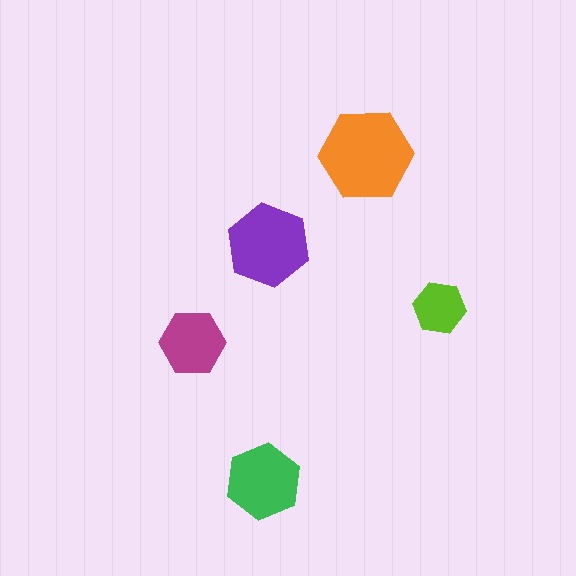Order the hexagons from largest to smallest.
the orange one, the purple one, the green one, the magenta one, the lime one.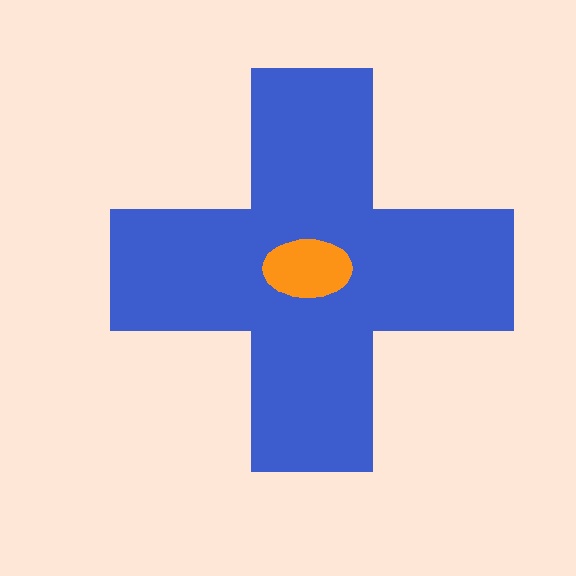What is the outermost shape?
The blue cross.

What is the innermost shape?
The orange ellipse.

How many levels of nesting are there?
2.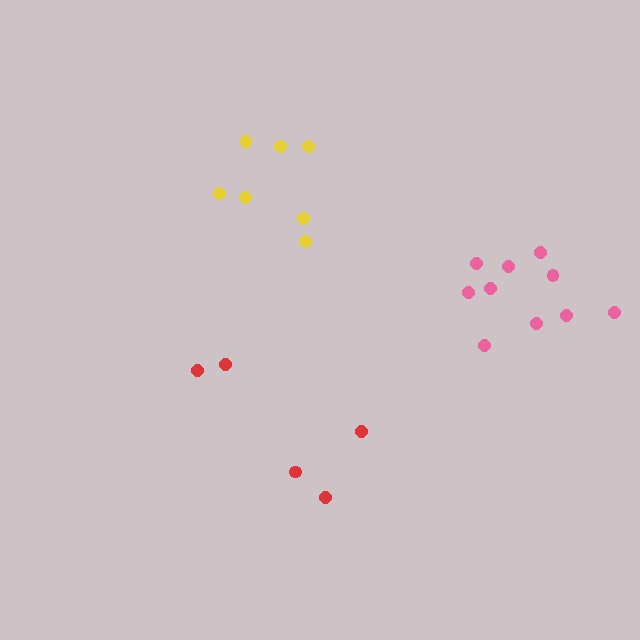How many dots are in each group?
Group 1: 7 dots, Group 2: 10 dots, Group 3: 5 dots (22 total).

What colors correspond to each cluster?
The clusters are colored: yellow, pink, red.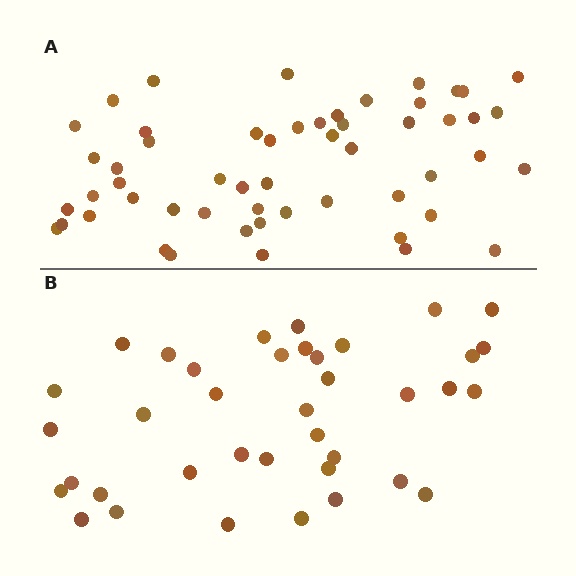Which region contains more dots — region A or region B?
Region A (the top region) has more dots.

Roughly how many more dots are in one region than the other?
Region A has approximately 15 more dots than region B.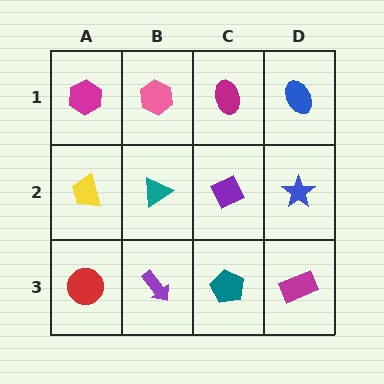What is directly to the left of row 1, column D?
A magenta ellipse.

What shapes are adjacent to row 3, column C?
A purple diamond (row 2, column C), a purple arrow (row 3, column B), a magenta rectangle (row 3, column D).